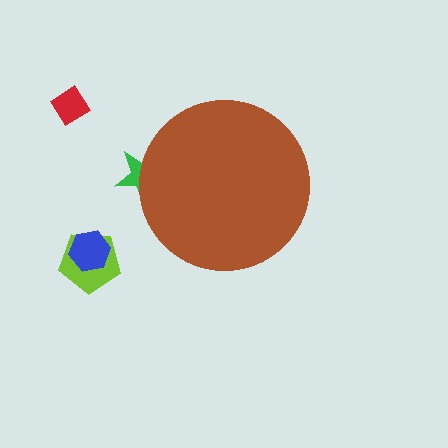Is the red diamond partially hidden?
No, the red diamond is fully visible.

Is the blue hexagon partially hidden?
No, the blue hexagon is fully visible.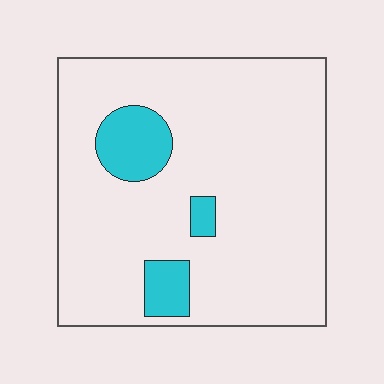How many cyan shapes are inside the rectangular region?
3.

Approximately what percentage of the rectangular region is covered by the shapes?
Approximately 10%.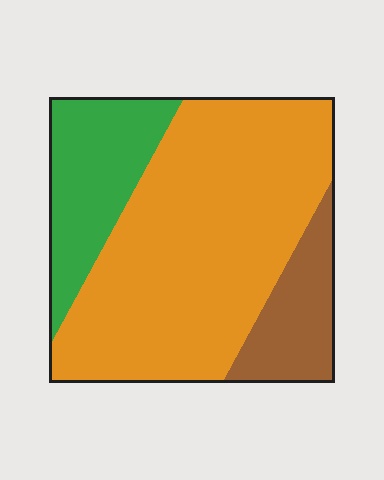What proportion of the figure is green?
Green takes up about one fifth (1/5) of the figure.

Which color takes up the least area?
Brown, at roughly 15%.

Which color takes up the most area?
Orange, at roughly 65%.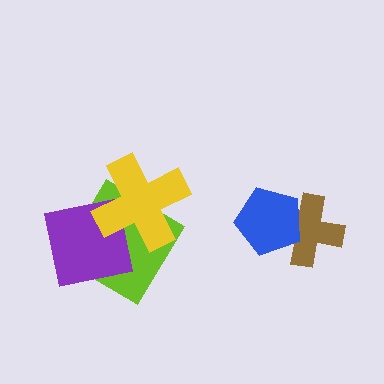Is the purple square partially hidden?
Yes, it is partially covered by another shape.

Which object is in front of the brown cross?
The blue pentagon is in front of the brown cross.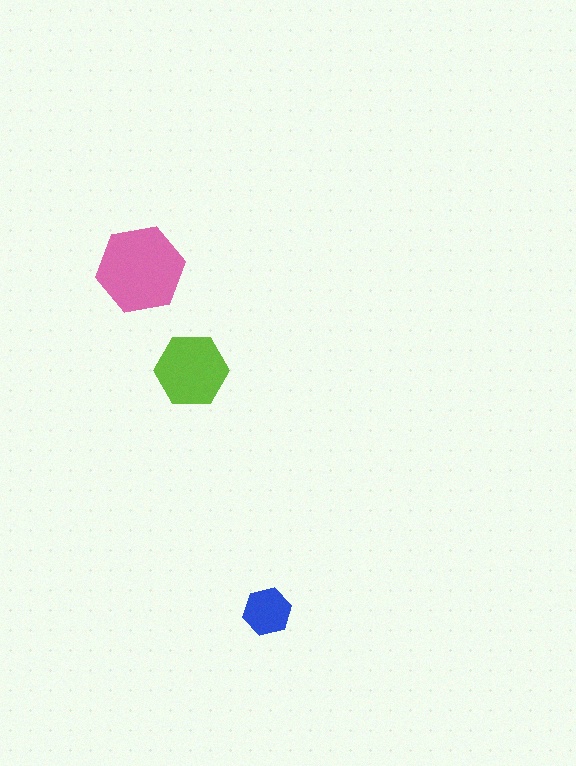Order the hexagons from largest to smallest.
the pink one, the lime one, the blue one.